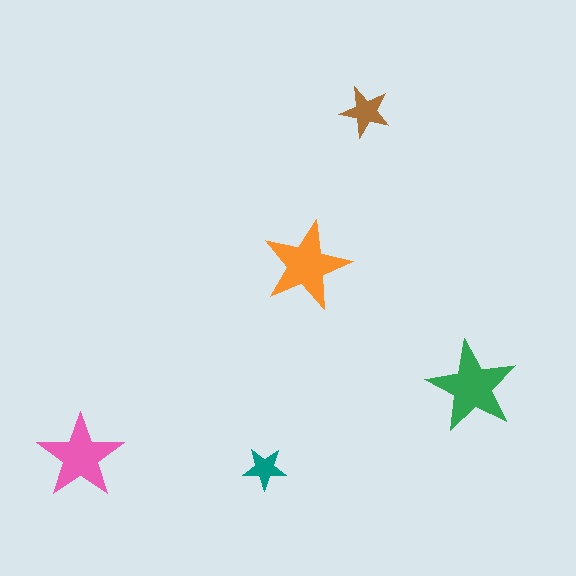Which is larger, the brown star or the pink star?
The pink one.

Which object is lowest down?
The teal star is bottommost.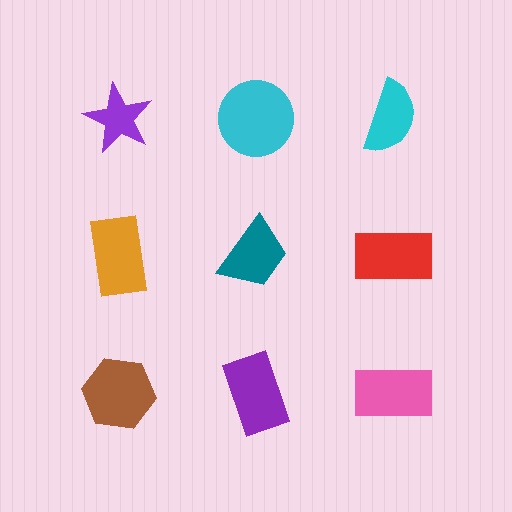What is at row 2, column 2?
A teal trapezoid.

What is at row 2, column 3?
A red rectangle.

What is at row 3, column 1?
A brown hexagon.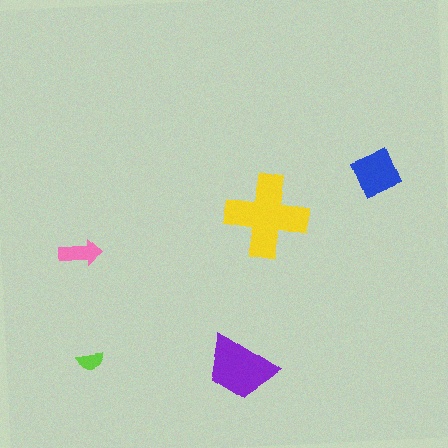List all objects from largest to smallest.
The yellow cross, the purple trapezoid, the blue diamond, the pink arrow, the lime semicircle.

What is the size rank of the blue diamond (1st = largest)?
3rd.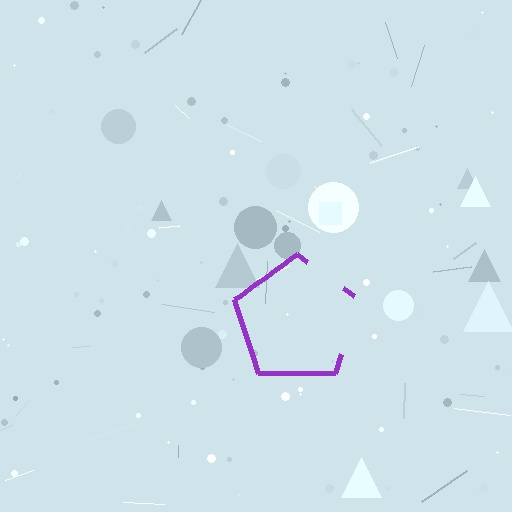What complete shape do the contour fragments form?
The contour fragments form a pentagon.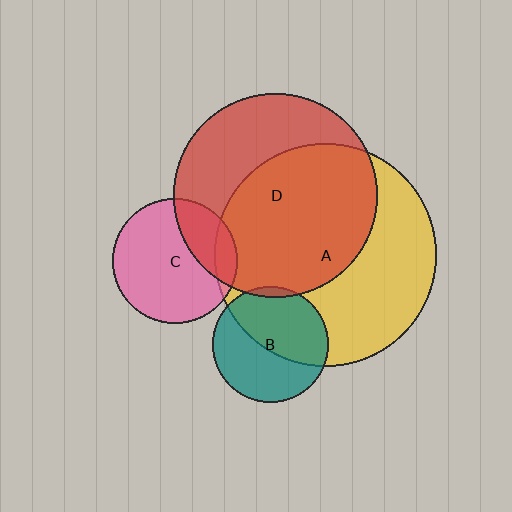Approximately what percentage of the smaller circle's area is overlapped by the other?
Approximately 5%.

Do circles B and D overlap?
Yes.